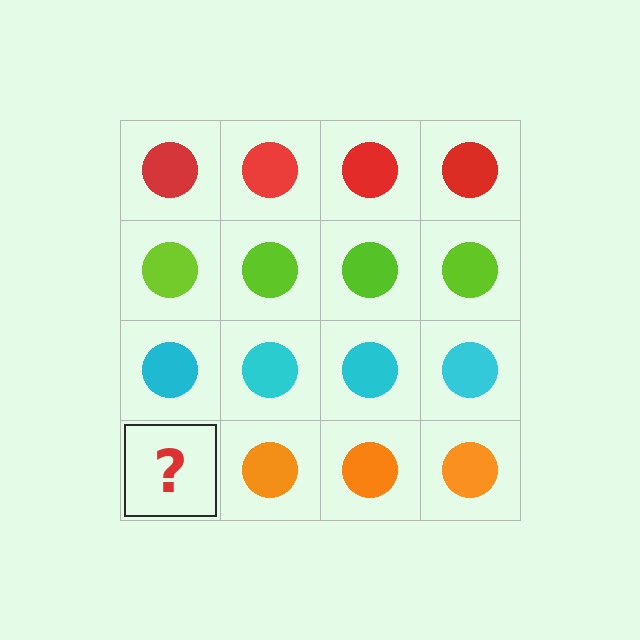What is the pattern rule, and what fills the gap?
The rule is that each row has a consistent color. The gap should be filled with an orange circle.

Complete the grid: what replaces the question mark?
The question mark should be replaced with an orange circle.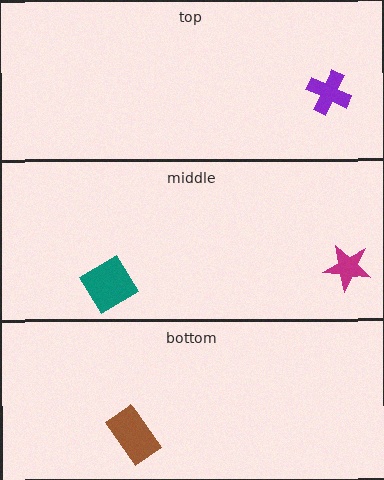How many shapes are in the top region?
1.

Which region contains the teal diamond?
The middle region.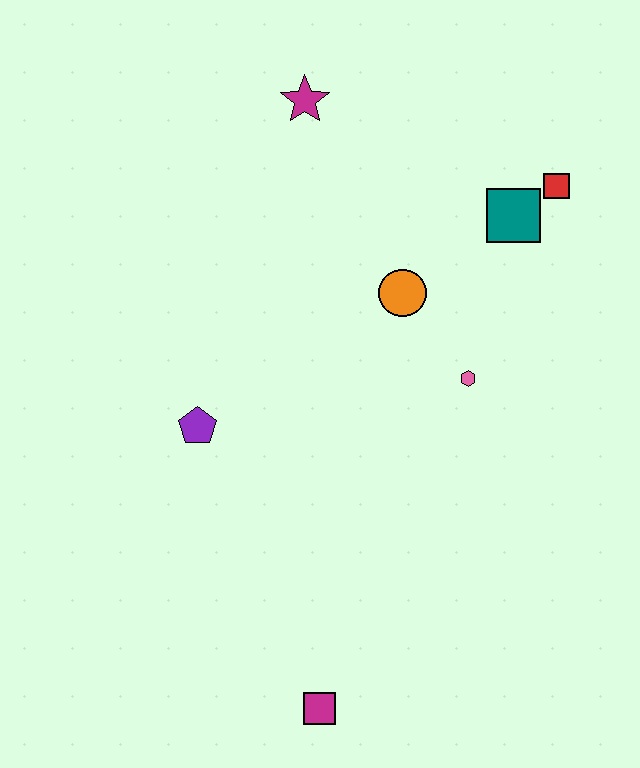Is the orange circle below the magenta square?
No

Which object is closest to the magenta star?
The orange circle is closest to the magenta star.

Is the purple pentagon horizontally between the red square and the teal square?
No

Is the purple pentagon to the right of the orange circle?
No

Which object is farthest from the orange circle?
The magenta square is farthest from the orange circle.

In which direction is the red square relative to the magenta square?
The red square is above the magenta square.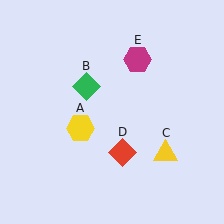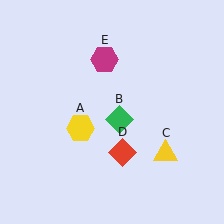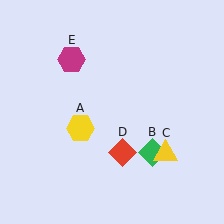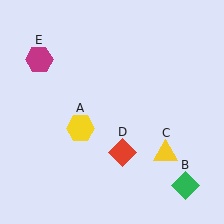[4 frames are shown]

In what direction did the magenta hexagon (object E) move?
The magenta hexagon (object E) moved left.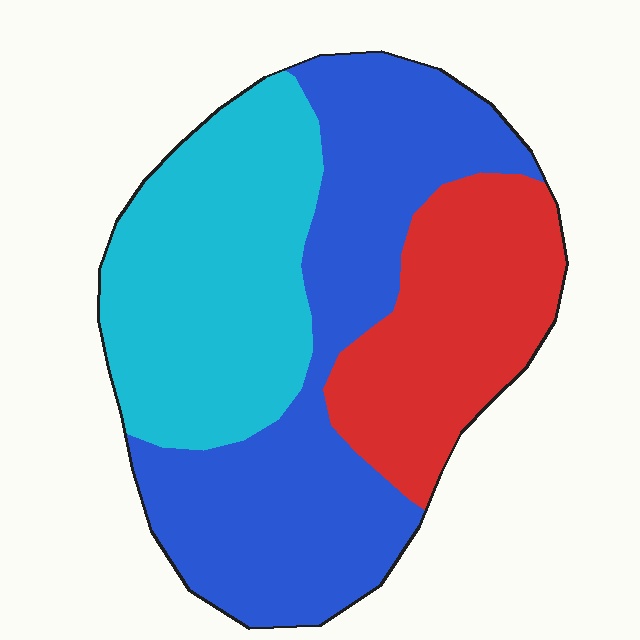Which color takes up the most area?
Blue, at roughly 45%.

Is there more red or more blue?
Blue.